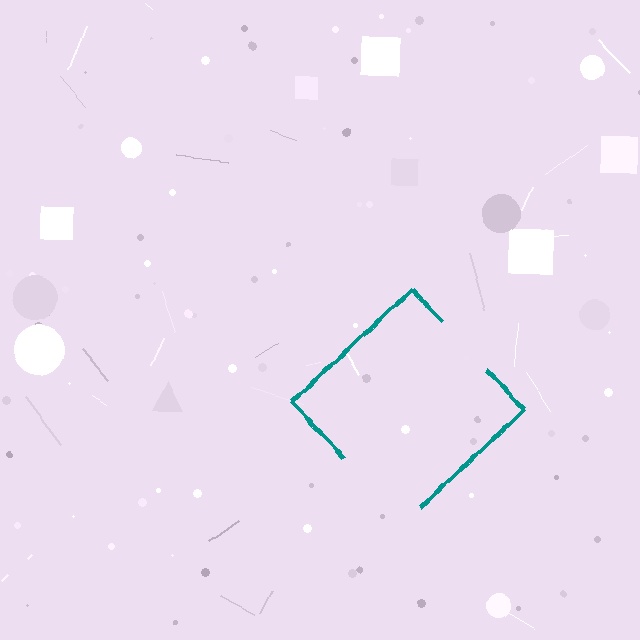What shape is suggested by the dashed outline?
The dashed outline suggests a diamond.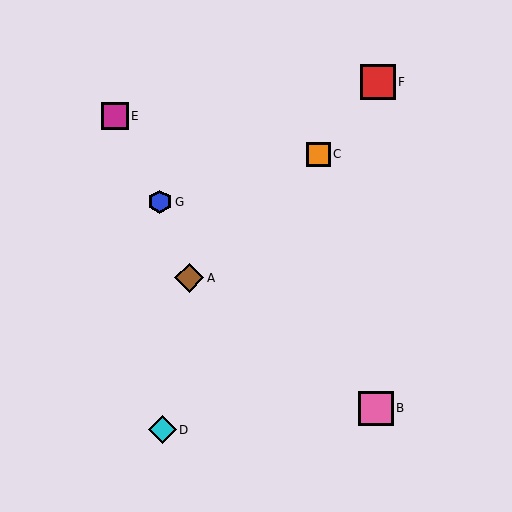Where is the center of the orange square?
The center of the orange square is at (318, 154).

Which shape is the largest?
The red square (labeled F) is the largest.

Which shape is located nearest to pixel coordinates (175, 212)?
The blue hexagon (labeled G) at (160, 202) is nearest to that location.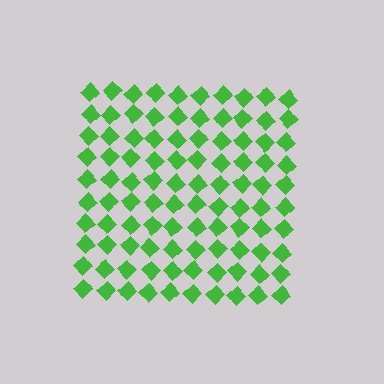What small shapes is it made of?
It is made of small diamonds.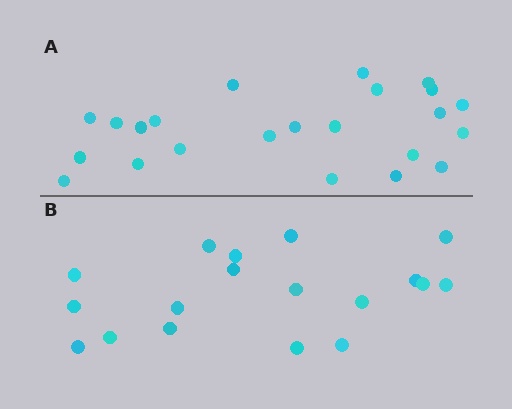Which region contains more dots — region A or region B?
Region A (the top region) has more dots.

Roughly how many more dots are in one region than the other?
Region A has about 5 more dots than region B.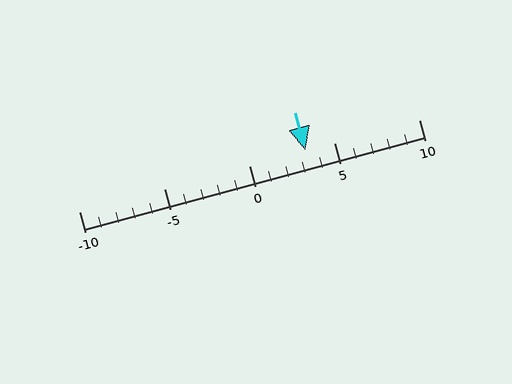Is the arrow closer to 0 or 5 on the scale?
The arrow is closer to 5.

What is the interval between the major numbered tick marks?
The major tick marks are spaced 5 units apart.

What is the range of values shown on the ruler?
The ruler shows values from -10 to 10.